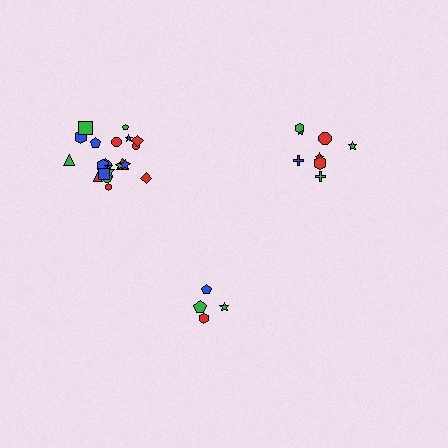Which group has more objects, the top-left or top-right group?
The top-left group.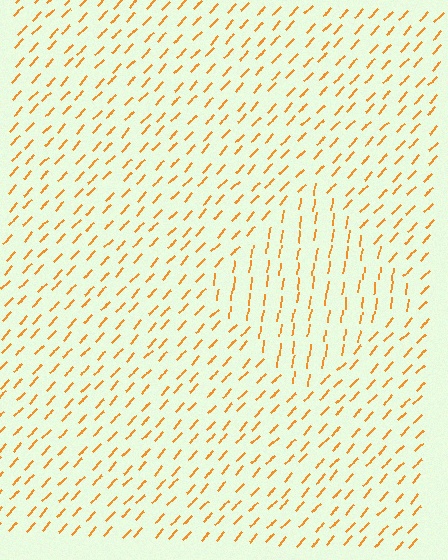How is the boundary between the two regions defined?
The boundary is defined purely by a change in line orientation (approximately 35 degrees difference). All lines are the same color and thickness.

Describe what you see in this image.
The image is filled with small orange line segments. A diamond region in the image has lines oriented differently from the surrounding lines, creating a visible texture boundary.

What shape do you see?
I see a diamond.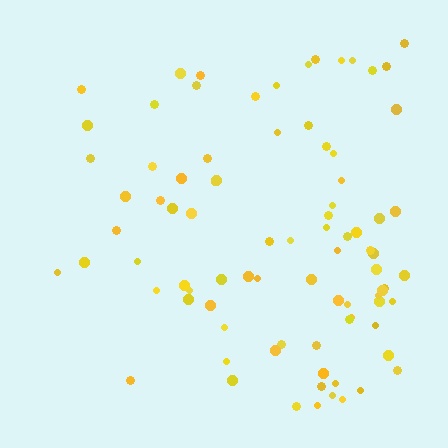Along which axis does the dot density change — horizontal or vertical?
Horizontal.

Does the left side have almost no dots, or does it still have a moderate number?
Still a moderate number, just noticeably fewer than the right.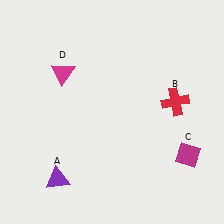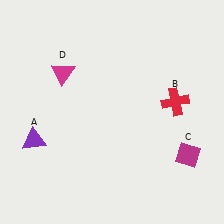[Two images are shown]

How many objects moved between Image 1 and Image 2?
1 object moved between the two images.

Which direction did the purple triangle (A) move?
The purple triangle (A) moved up.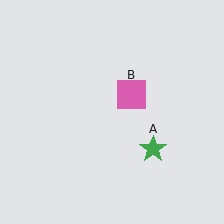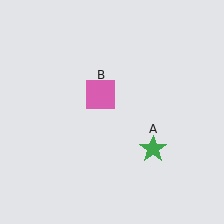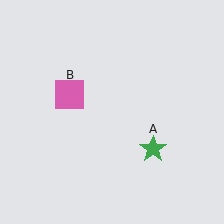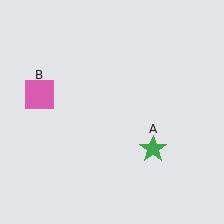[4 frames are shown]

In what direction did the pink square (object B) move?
The pink square (object B) moved left.